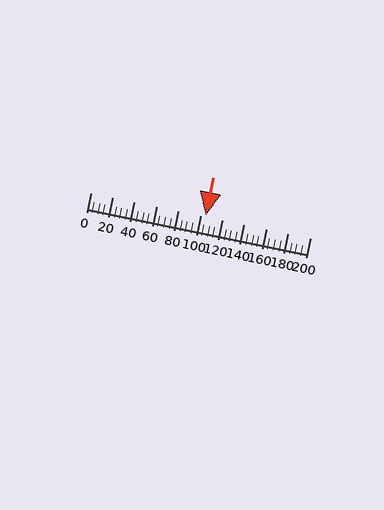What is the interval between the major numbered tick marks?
The major tick marks are spaced 20 units apart.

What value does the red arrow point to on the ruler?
The red arrow points to approximately 105.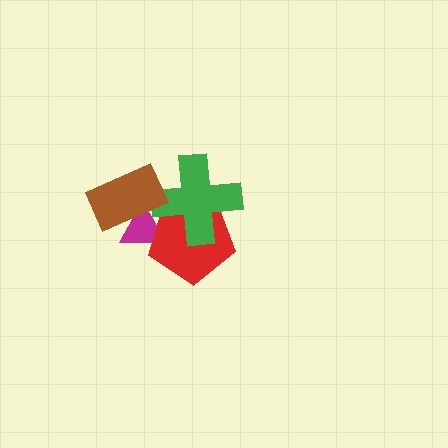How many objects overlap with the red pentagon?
2 objects overlap with the red pentagon.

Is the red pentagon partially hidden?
Yes, it is partially covered by another shape.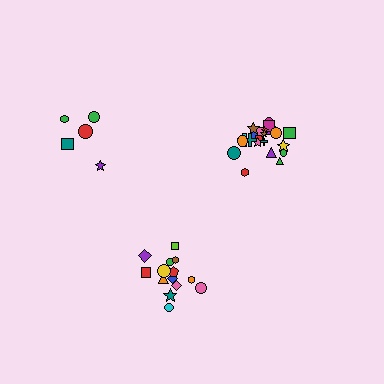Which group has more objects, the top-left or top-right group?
The top-right group.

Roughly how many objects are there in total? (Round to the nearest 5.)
Roughly 40 objects in total.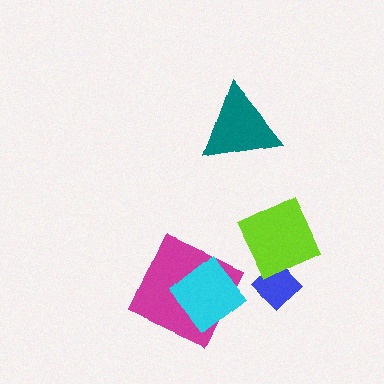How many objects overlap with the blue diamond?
1 object overlaps with the blue diamond.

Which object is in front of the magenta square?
The cyan diamond is in front of the magenta square.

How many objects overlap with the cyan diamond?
1 object overlaps with the cyan diamond.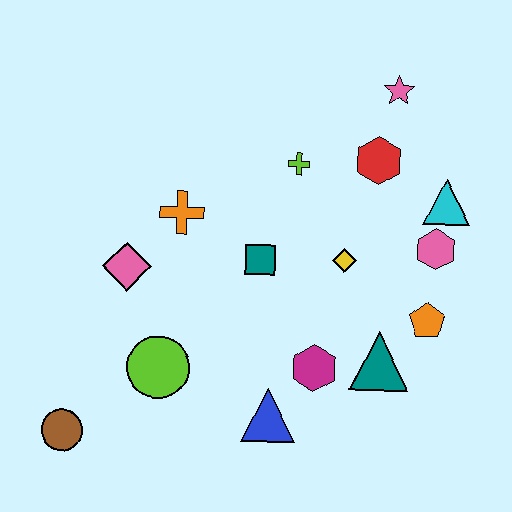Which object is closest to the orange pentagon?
The teal triangle is closest to the orange pentagon.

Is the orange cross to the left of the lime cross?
Yes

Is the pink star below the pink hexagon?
No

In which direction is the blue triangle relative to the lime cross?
The blue triangle is below the lime cross.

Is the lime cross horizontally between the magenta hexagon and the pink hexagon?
No